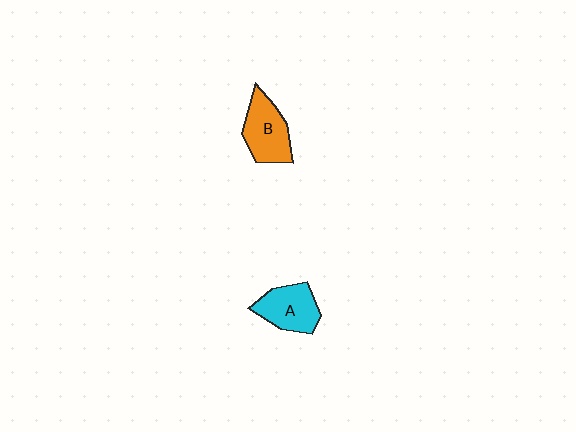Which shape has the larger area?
Shape B (orange).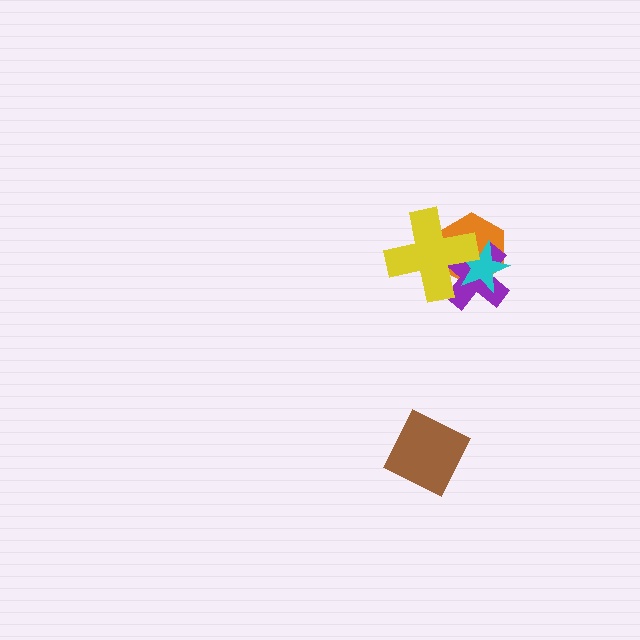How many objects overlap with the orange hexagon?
3 objects overlap with the orange hexagon.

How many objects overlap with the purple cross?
3 objects overlap with the purple cross.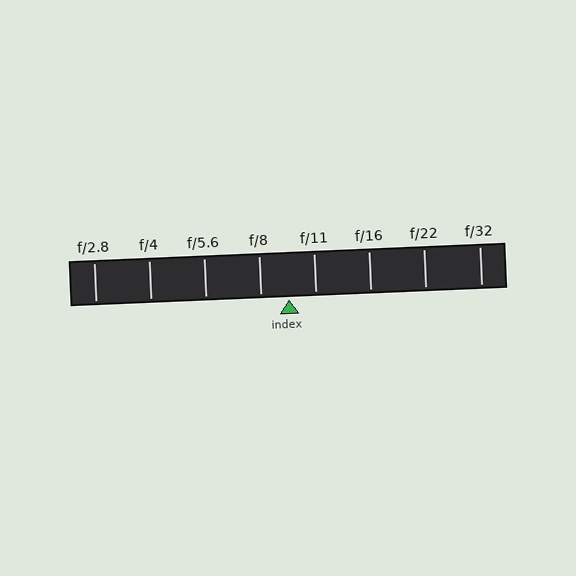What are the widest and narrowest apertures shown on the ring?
The widest aperture shown is f/2.8 and the narrowest is f/32.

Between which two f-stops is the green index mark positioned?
The index mark is between f/8 and f/11.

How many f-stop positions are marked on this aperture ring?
There are 8 f-stop positions marked.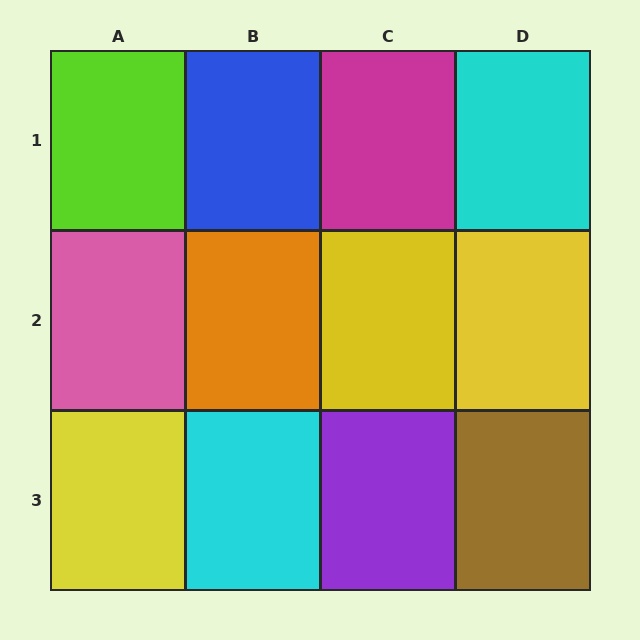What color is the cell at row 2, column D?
Yellow.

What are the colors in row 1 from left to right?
Lime, blue, magenta, cyan.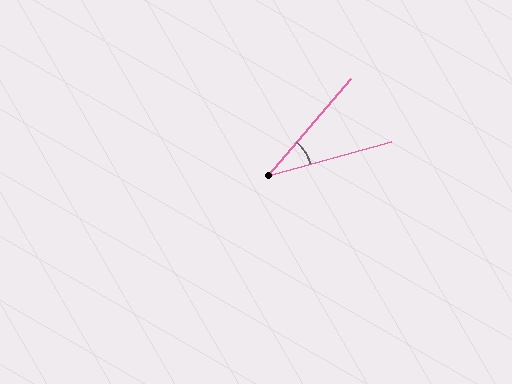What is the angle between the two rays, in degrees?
Approximately 34 degrees.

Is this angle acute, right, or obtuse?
It is acute.